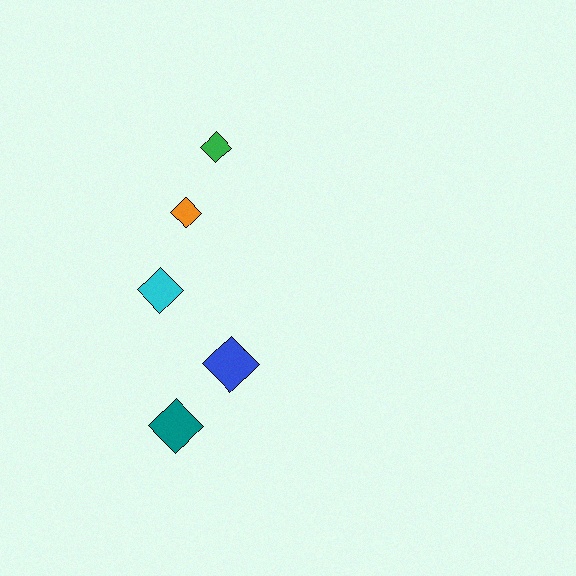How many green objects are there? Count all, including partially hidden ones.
There is 1 green object.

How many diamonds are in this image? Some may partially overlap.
There are 5 diamonds.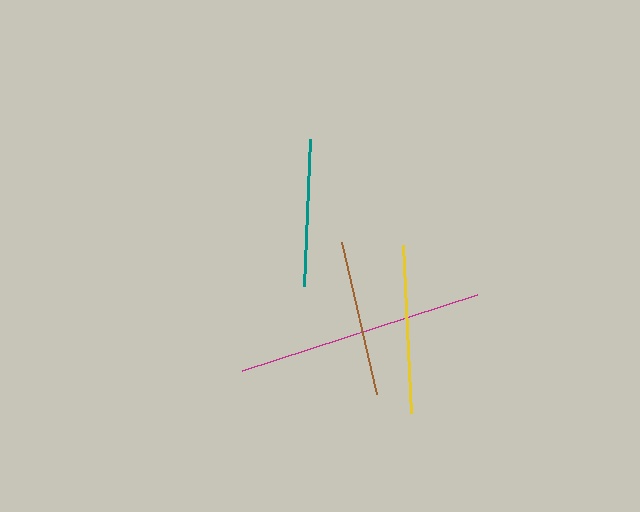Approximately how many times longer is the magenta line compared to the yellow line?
The magenta line is approximately 1.5 times the length of the yellow line.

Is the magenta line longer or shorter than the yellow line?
The magenta line is longer than the yellow line.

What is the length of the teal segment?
The teal segment is approximately 147 pixels long.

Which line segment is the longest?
The magenta line is the longest at approximately 247 pixels.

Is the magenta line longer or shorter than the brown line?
The magenta line is longer than the brown line.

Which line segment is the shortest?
The teal line is the shortest at approximately 147 pixels.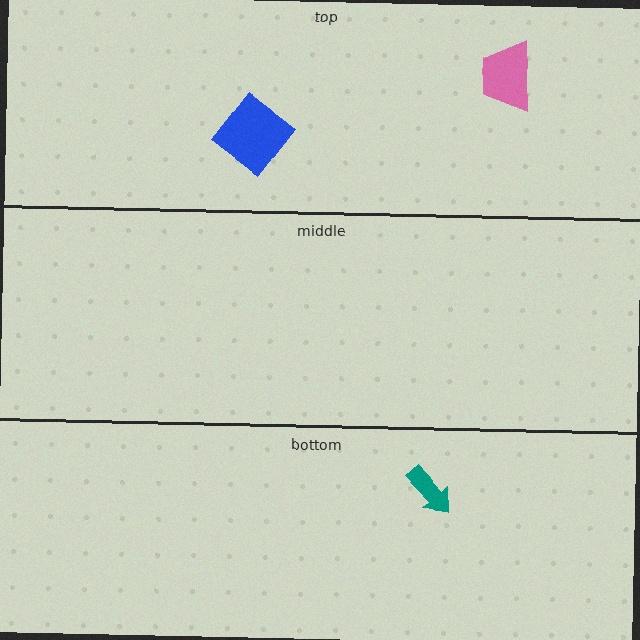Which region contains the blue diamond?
The top region.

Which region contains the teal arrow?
The bottom region.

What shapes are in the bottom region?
The teal arrow.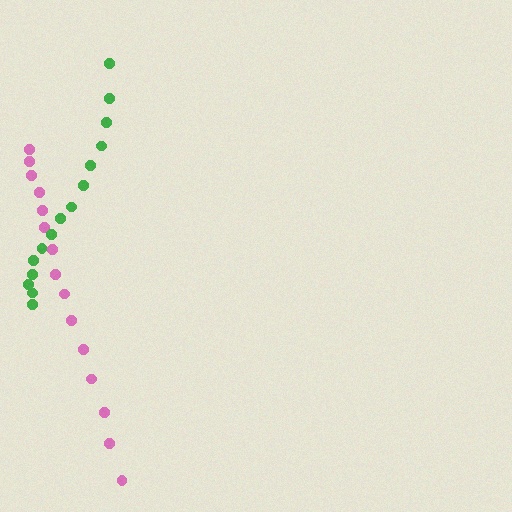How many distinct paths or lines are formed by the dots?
There are 2 distinct paths.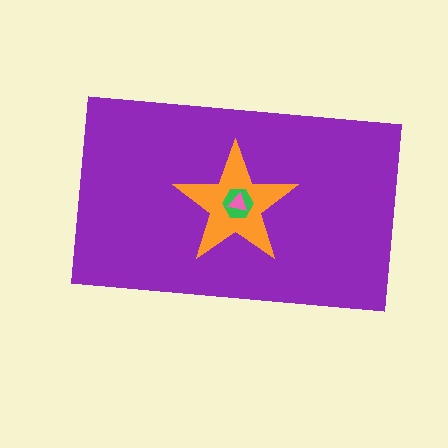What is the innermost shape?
The pink triangle.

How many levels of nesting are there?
4.